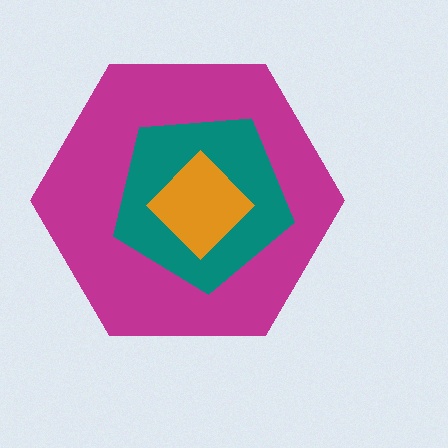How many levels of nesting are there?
3.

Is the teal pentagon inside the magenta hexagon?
Yes.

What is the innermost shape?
The orange diamond.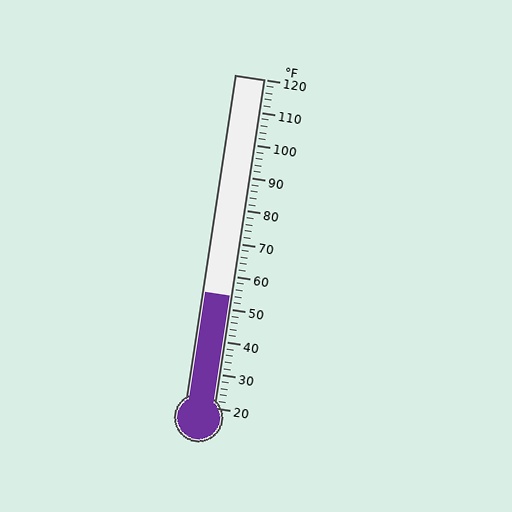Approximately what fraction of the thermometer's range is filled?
The thermometer is filled to approximately 35% of its range.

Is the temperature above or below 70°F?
The temperature is below 70°F.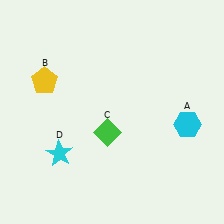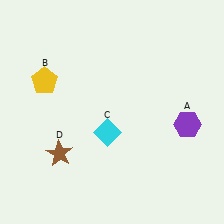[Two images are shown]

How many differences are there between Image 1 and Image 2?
There are 3 differences between the two images.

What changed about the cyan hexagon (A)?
In Image 1, A is cyan. In Image 2, it changed to purple.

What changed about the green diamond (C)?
In Image 1, C is green. In Image 2, it changed to cyan.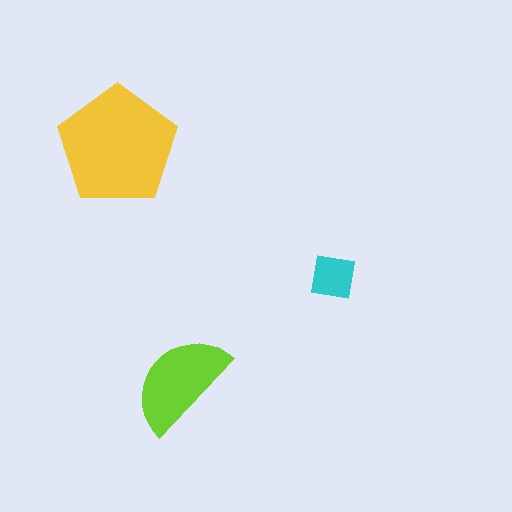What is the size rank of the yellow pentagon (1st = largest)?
1st.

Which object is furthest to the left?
The yellow pentagon is leftmost.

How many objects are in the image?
There are 3 objects in the image.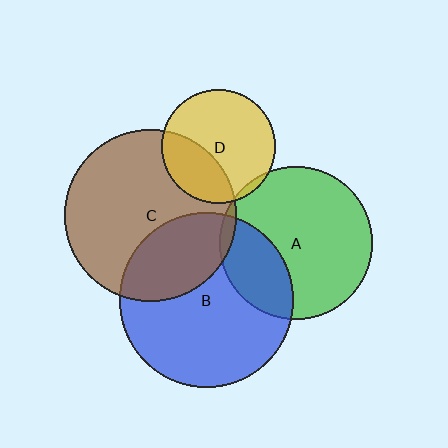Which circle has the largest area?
Circle B (blue).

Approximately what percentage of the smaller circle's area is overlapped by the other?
Approximately 25%.